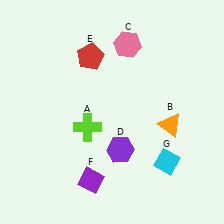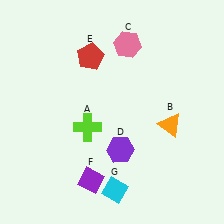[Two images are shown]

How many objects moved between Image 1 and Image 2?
1 object moved between the two images.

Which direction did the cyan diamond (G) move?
The cyan diamond (G) moved left.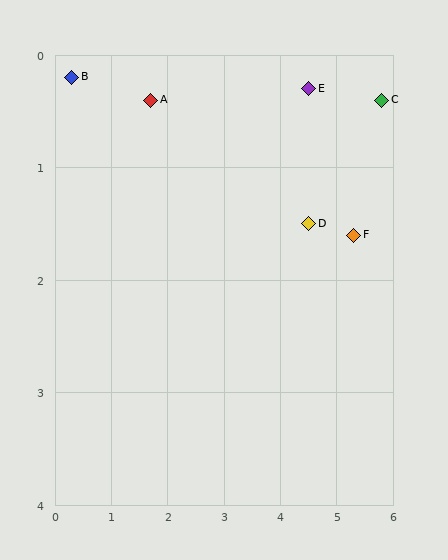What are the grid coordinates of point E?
Point E is at approximately (4.5, 0.3).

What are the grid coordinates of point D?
Point D is at approximately (4.5, 1.5).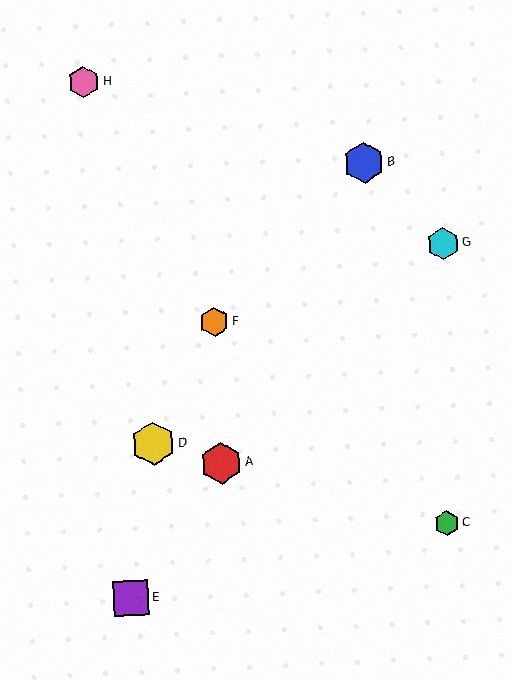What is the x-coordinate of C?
Object C is at x≈447.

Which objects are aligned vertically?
Objects A, F are aligned vertically.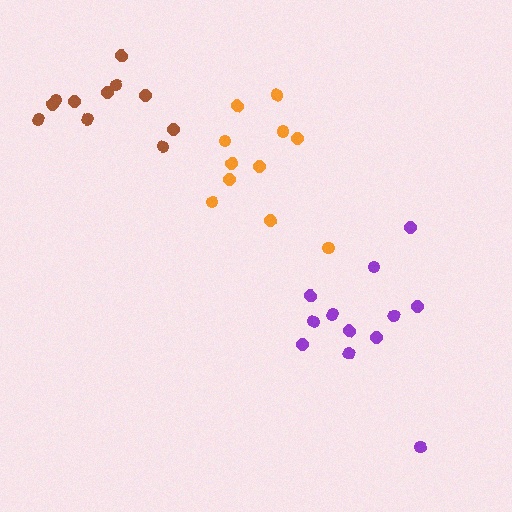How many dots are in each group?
Group 1: 12 dots, Group 2: 11 dots, Group 3: 11 dots (34 total).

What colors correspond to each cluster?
The clusters are colored: purple, orange, brown.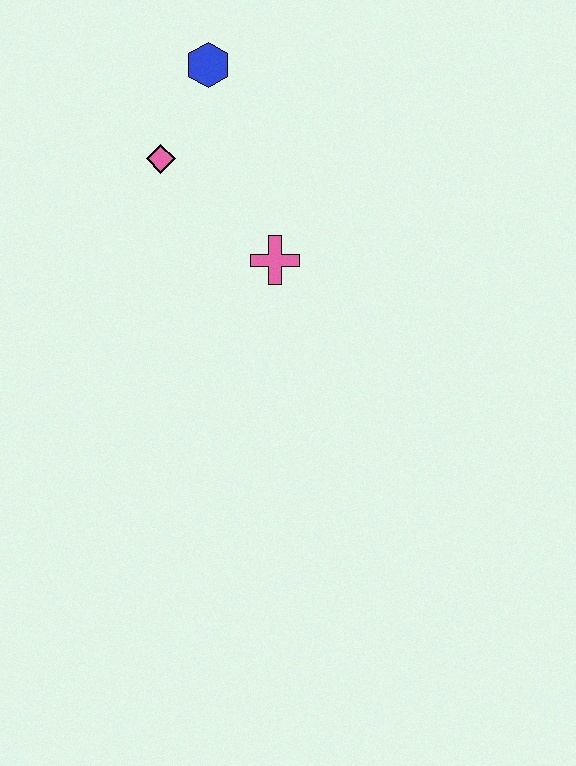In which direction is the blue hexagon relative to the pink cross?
The blue hexagon is above the pink cross.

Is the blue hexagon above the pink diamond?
Yes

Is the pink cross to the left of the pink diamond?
No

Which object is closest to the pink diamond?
The blue hexagon is closest to the pink diamond.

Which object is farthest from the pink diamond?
The pink cross is farthest from the pink diamond.